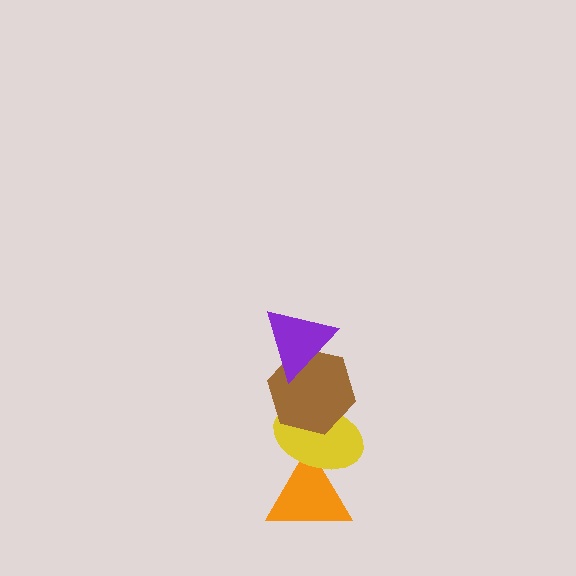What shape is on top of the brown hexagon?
The purple triangle is on top of the brown hexagon.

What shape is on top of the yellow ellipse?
The brown hexagon is on top of the yellow ellipse.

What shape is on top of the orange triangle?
The yellow ellipse is on top of the orange triangle.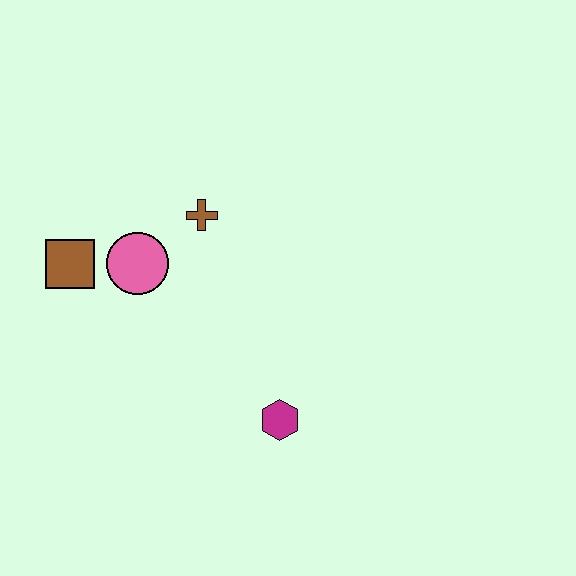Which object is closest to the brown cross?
The pink circle is closest to the brown cross.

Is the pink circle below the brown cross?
Yes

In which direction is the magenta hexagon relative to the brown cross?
The magenta hexagon is below the brown cross.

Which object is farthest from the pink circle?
The magenta hexagon is farthest from the pink circle.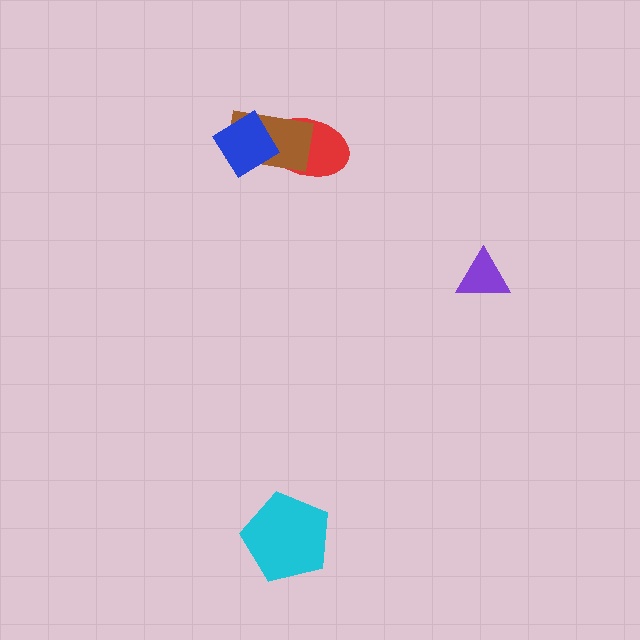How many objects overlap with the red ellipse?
2 objects overlap with the red ellipse.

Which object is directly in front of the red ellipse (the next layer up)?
The brown rectangle is directly in front of the red ellipse.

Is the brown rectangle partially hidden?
Yes, it is partially covered by another shape.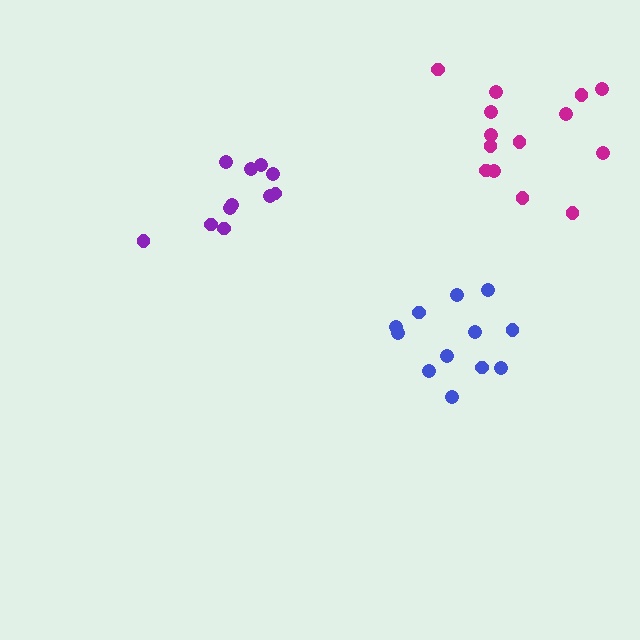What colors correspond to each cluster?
The clusters are colored: purple, blue, magenta.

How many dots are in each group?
Group 1: 11 dots, Group 2: 12 dots, Group 3: 14 dots (37 total).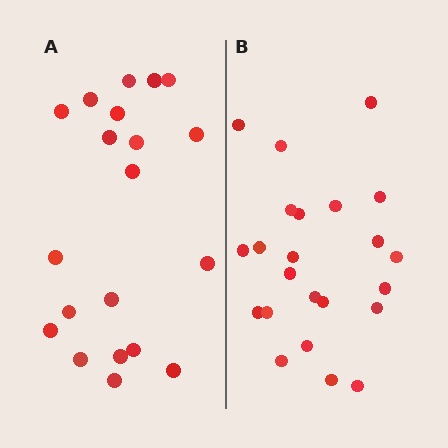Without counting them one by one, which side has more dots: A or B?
Region B (the right region) has more dots.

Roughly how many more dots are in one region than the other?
Region B has just a few more — roughly 2 or 3 more dots than region A.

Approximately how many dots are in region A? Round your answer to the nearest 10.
About 20 dots.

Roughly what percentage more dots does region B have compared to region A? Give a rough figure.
About 15% more.